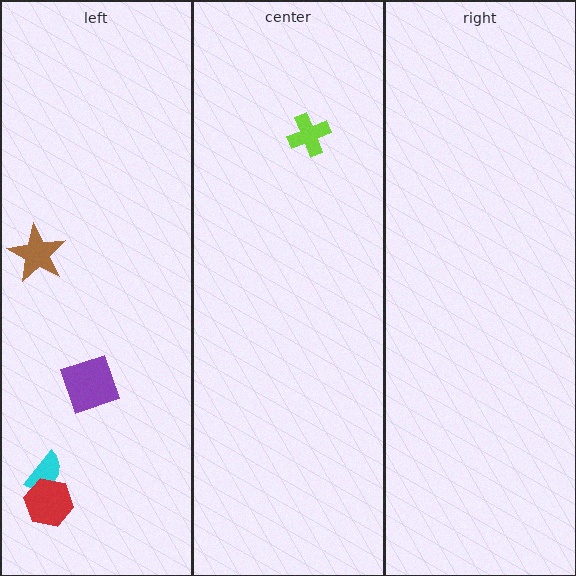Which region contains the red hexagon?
The left region.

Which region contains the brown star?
The left region.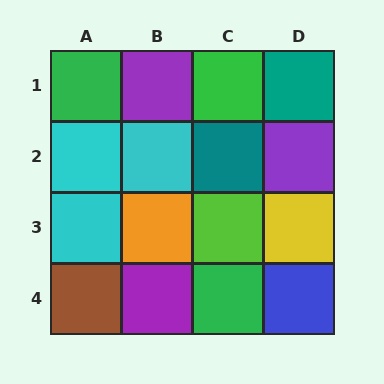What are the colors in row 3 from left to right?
Cyan, orange, lime, yellow.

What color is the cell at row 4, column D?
Blue.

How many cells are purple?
3 cells are purple.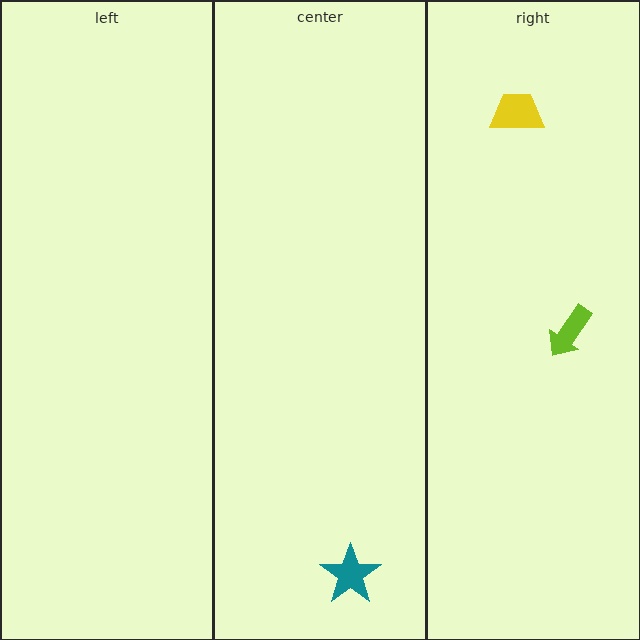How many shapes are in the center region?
1.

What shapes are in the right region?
The yellow trapezoid, the lime arrow.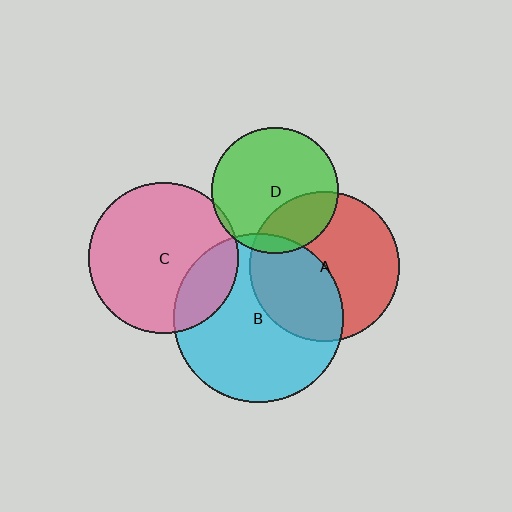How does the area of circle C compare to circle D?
Approximately 1.4 times.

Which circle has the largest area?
Circle B (cyan).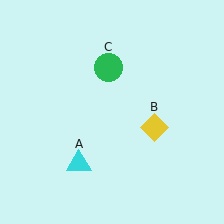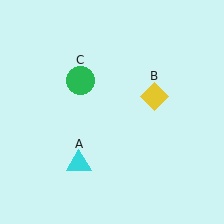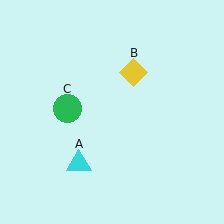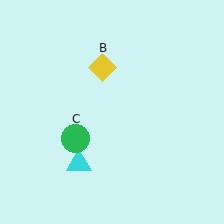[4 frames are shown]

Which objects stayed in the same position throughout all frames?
Cyan triangle (object A) remained stationary.